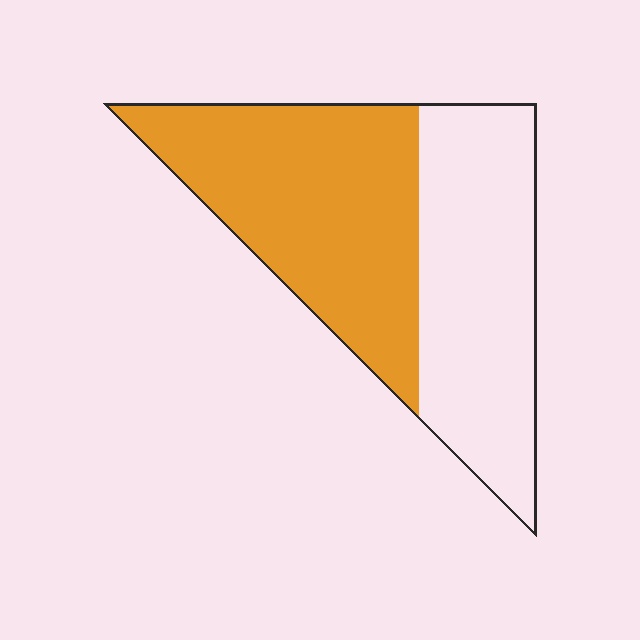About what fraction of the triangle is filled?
About one half (1/2).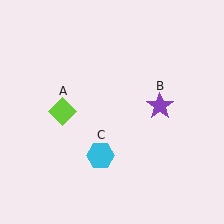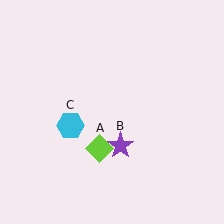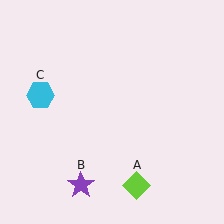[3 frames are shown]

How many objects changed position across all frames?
3 objects changed position: lime diamond (object A), purple star (object B), cyan hexagon (object C).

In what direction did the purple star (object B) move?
The purple star (object B) moved down and to the left.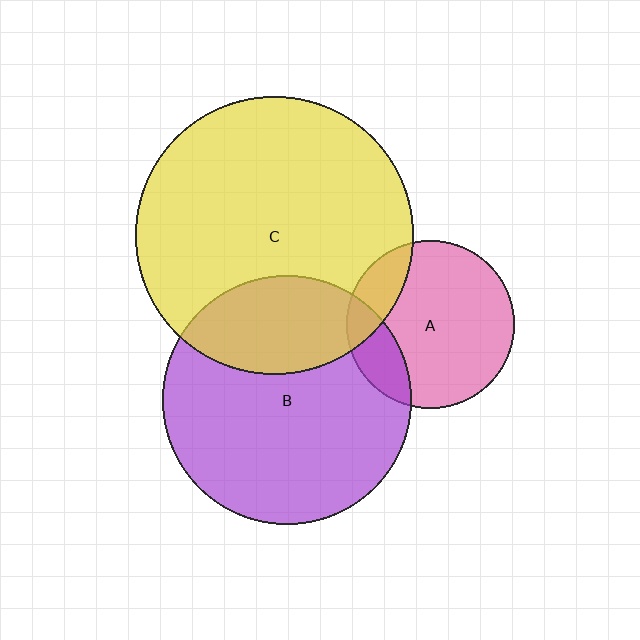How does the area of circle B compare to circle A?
Approximately 2.2 times.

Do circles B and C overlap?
Yes.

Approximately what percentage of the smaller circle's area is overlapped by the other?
Approximately 30%.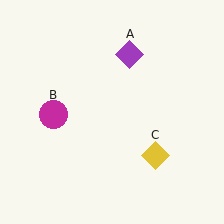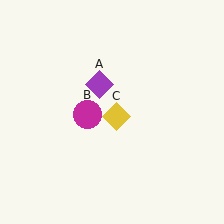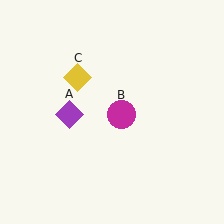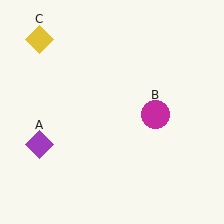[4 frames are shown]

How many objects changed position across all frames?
3 objects changed position: purple diamond (object A), magenta circle (object B), yellow diamond (object C).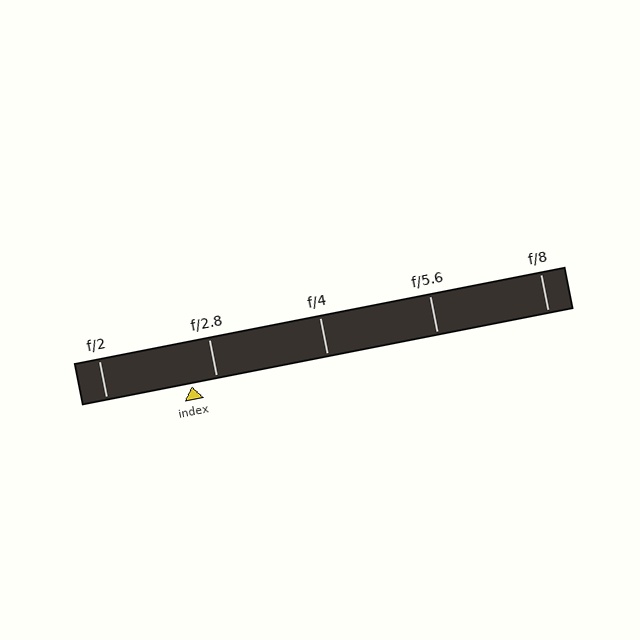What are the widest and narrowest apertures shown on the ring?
The widest aperture shown is f/2 and the narrowest is f/8.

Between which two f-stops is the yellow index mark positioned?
The index mark is between f/2 and f/2.8.